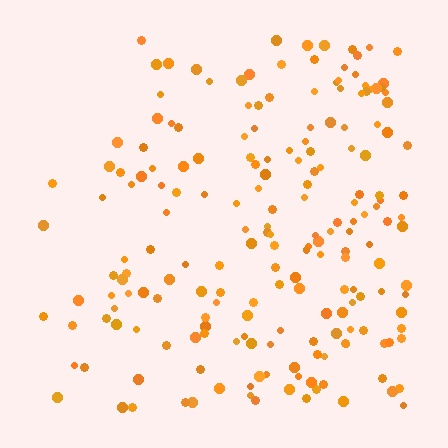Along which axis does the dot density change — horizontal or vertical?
Horizontal.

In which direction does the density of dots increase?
From left to right, with the right side densest.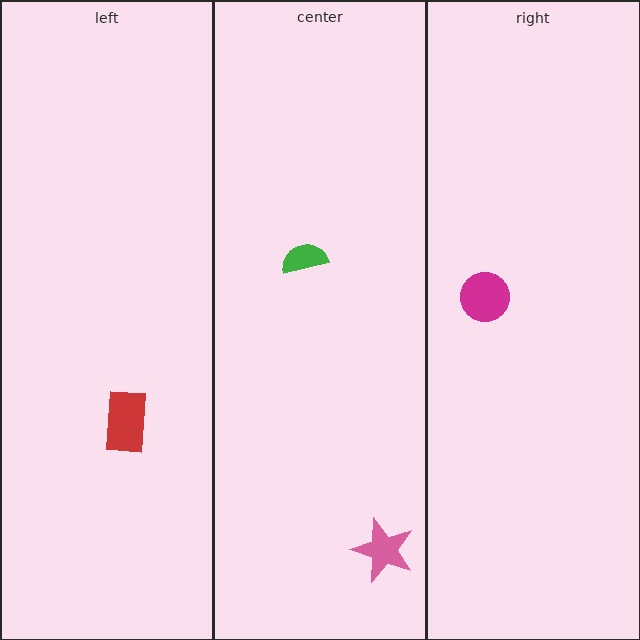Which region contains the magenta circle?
The right region.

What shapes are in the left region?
The red rectangle.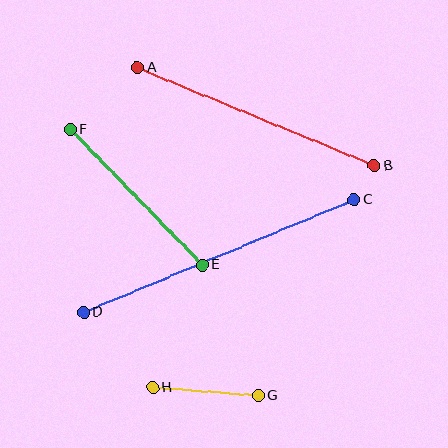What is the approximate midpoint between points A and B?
The midpoint is at approximately (256, 117) pixels.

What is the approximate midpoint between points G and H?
The midpoint is at approximately (205, 391) pixels.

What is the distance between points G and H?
The distance is approximately 106 pixels.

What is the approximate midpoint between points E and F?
The midpoint is at approximately (137, 197) pixels.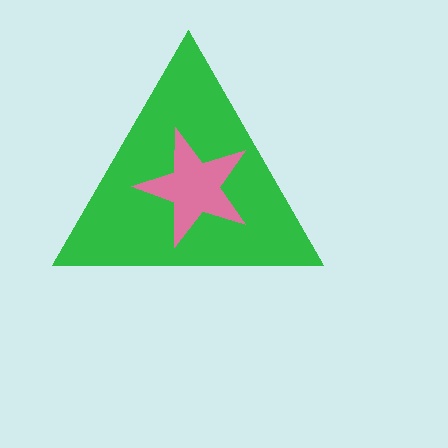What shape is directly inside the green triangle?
The pink star.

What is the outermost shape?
The green triangle.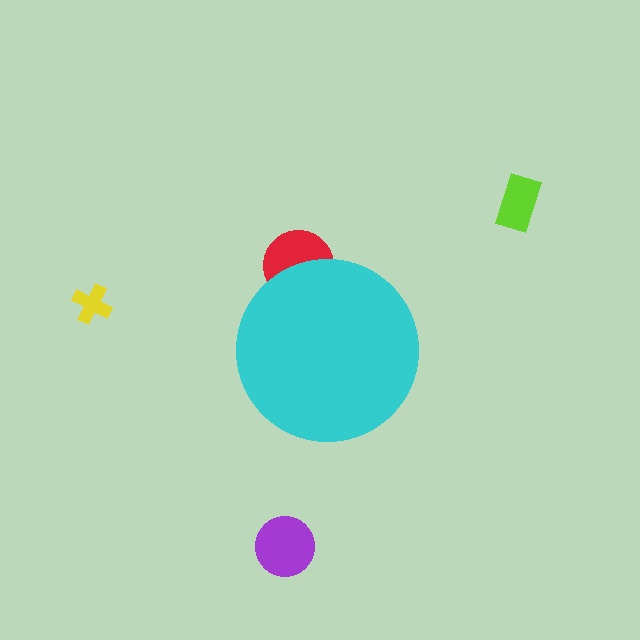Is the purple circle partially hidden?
No, the purple circle is fully visible.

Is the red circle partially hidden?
Yes, the red circle is partially hidden behind the cyan circle.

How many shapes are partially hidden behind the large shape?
1 shape is partially hidden.